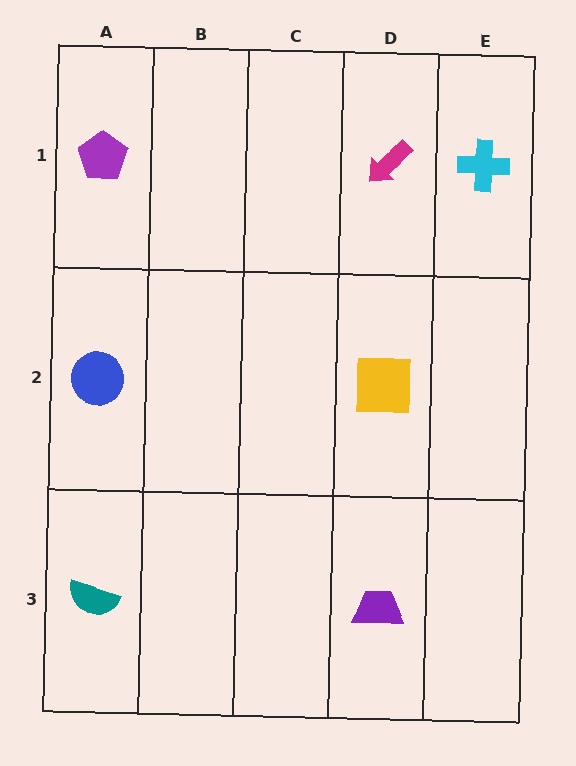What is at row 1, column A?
A purple pentagon.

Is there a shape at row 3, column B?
No, that cell is empty.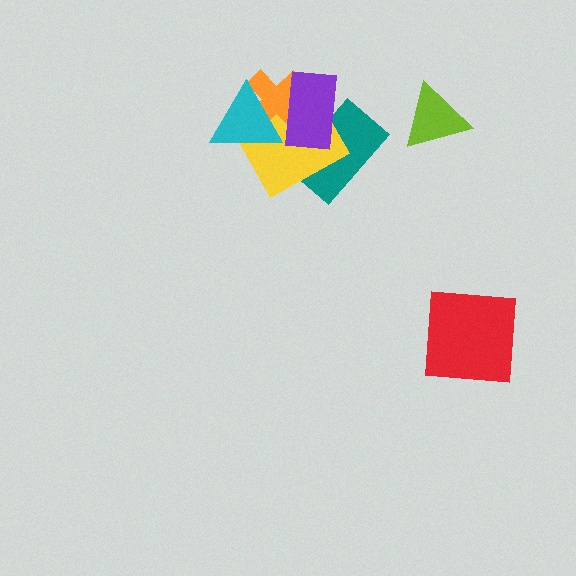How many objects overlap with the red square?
0 objects overlap with the red square.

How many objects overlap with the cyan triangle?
3 objects overlap with the cyan triangle.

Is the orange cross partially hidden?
Yes, it is partially covered by another shape.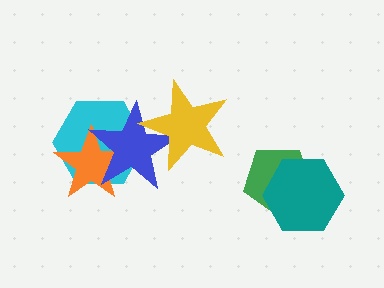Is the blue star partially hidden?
Yes, it is partially covered by another shape.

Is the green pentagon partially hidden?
Yes, it is partially covered by another shape.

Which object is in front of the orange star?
The blue star is in front of the orange star.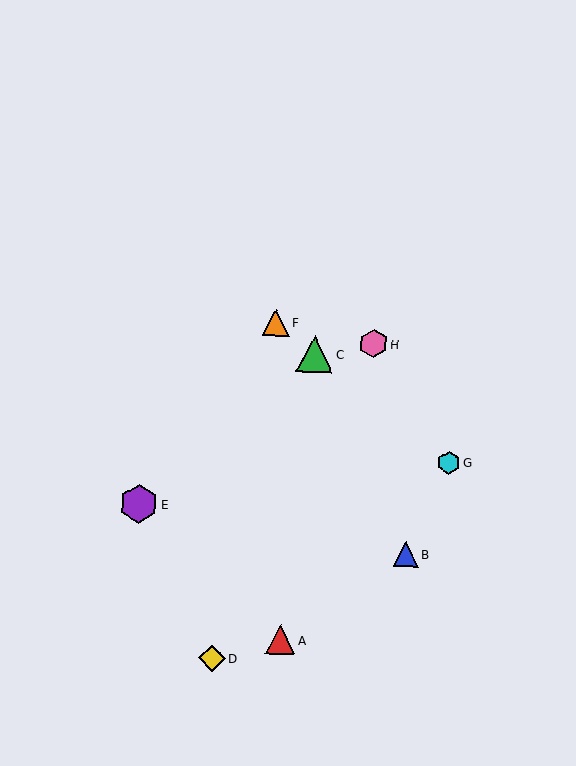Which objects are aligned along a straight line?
Objects C, F, G are aligned along a straight line.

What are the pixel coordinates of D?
Object D is at (212, 658).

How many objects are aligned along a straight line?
3 objects (C, F, G) are aligned along a straight line.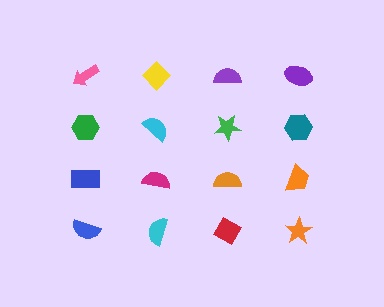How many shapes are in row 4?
4 shapes.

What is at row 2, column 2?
A cyan semicircle.